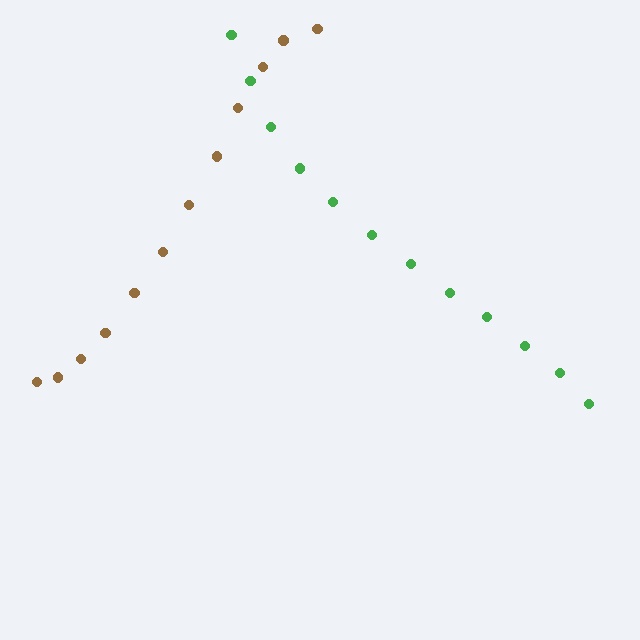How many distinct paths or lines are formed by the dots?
There are 2 distinct paths.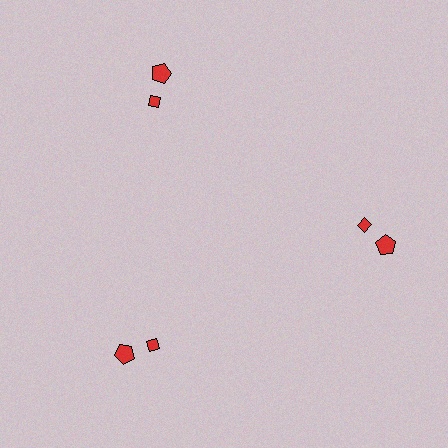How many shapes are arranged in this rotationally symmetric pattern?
There are 6 shapes, arranged in 3 groups of 2.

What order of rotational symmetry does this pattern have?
This pattern has 3-fold rotational symmetry.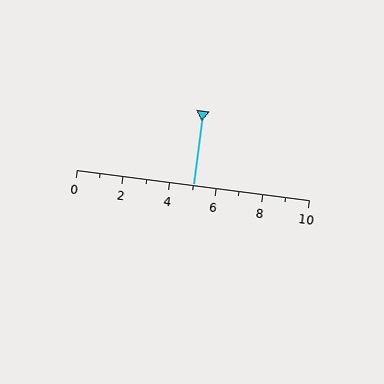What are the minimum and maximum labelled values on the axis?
The axis runs from 0 to 10.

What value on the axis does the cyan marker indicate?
The marker indicates approximately 5.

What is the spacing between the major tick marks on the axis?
The major ticks are spaced 2 apart.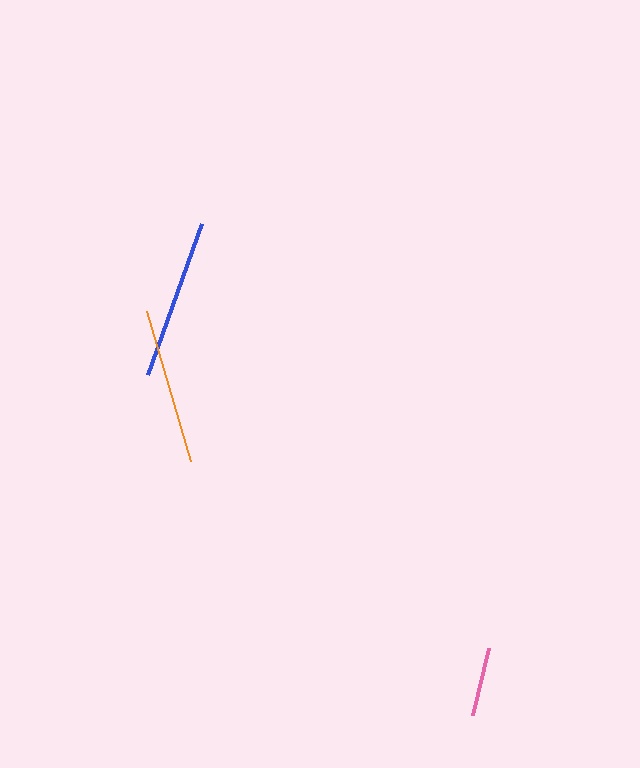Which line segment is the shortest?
The pink line is the shortest at approximately 70 pixels.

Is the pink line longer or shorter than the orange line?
The orange line is longer than the pink line.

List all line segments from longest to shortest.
From longest to shortest: blue, orange, pink.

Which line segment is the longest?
The blue line is the longest at approximately 161 pixels.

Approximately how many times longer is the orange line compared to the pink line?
The orange line is approximately 2.2 times the length of the pink line.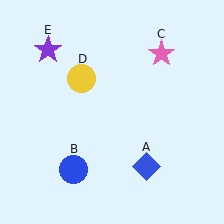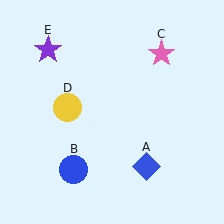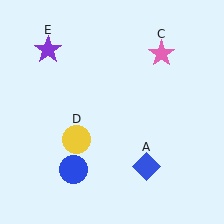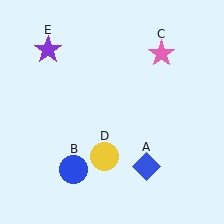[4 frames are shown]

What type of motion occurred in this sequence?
The yellow circle (object D) rotated counterclockwise around the center of the scene.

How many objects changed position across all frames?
1 object changed position: yellow circle (object D).